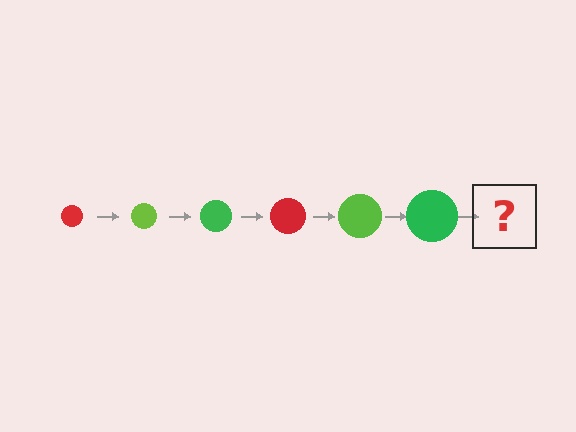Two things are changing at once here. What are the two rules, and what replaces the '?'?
The two rules are that the circle grows larger each step and the color cycles through red, lime, and green. The '?' should be a red circle, larger than the previous one.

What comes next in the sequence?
The next element should be a red circle, larger than the previous one.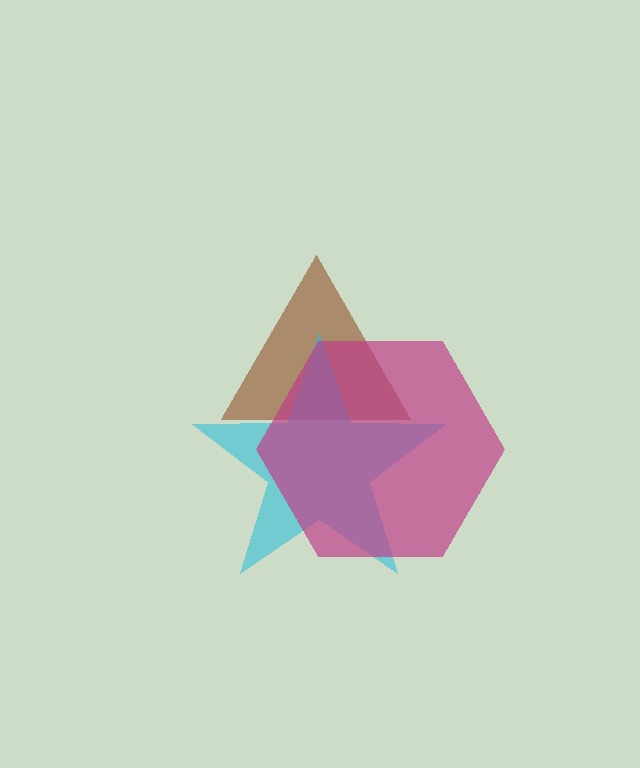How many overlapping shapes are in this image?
There are 3 overlapping shapes in the image.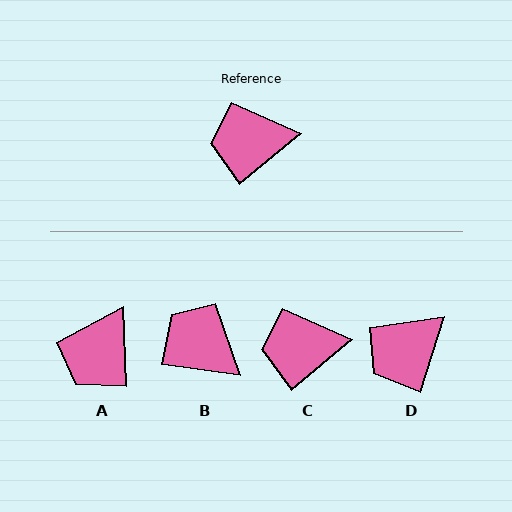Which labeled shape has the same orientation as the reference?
C.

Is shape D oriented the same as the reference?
No, it is off by about 33 degrees.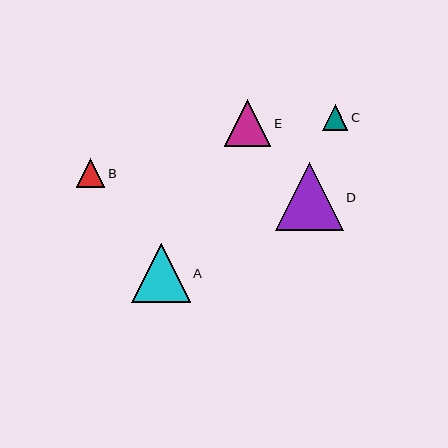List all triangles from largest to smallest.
From largest to smallest: D, A, E, B, C.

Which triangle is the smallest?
Triangle C is the smallest with a size of approximately 26 pixels.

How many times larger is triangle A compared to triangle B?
Triangle A is approximately 2.0 times the size of triangle B.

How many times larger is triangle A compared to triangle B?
Triangle A is approximately 2.0 times the size of triangle B.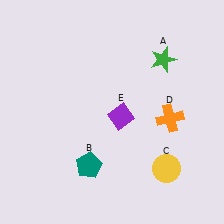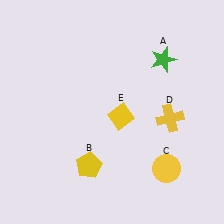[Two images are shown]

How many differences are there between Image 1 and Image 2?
There are 3 differences between the two images.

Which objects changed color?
B changed from teal to yellow. D changed from orange to yellow. E changed from purple to yellow.